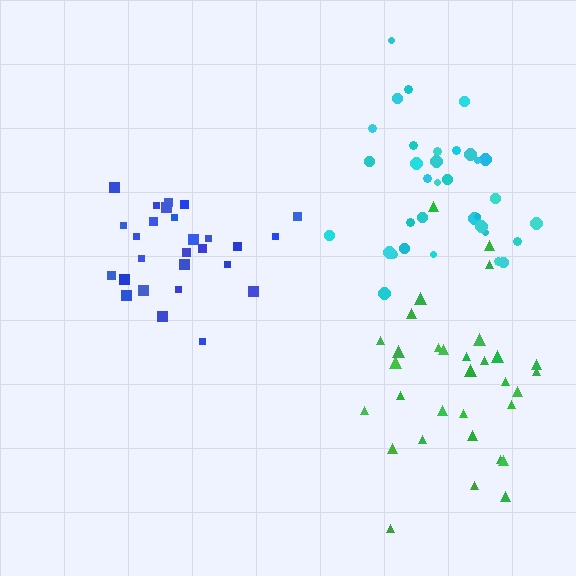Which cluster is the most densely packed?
Cyan.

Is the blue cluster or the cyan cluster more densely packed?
Cyan.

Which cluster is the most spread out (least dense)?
Green.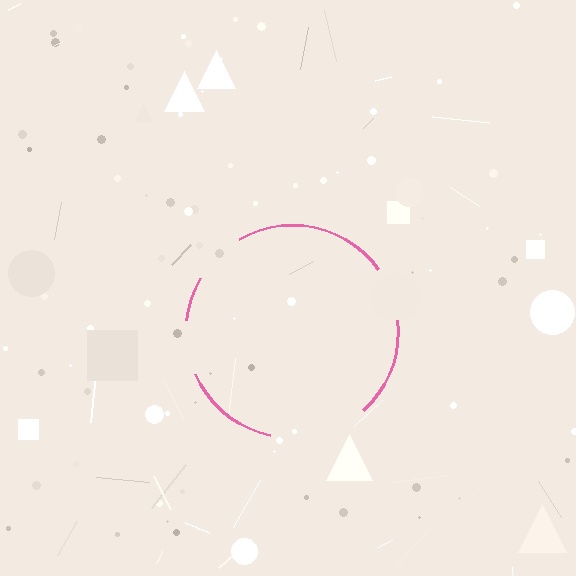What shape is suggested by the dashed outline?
The dashed outline suggests a circle.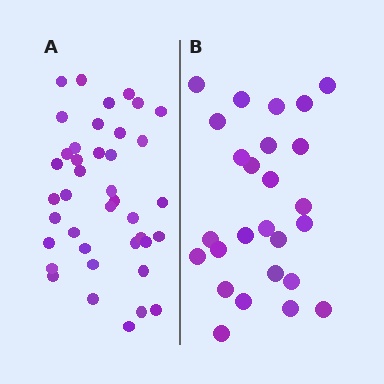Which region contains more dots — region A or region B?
Region A (the left region) has more dots.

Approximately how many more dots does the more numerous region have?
Region A has approximately 15 more dots than region B.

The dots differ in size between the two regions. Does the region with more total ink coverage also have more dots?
No. Region B has more total ink coverage because its dots are larger, but region A actually contains more individual dots. Total area can be misleading — the number of items is what matters here.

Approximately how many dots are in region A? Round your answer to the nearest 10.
About 40 dots.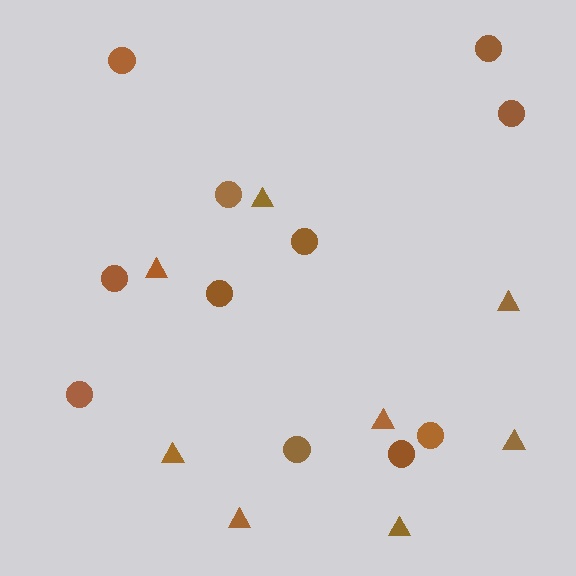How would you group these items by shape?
There are 2 groups: one group of circles (11) and one group of triangles (8).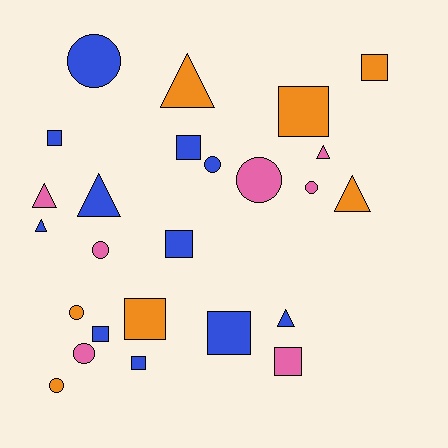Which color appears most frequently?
Blue, with 11 objects.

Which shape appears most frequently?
Square, with 10 objects.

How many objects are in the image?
There are 25 objects.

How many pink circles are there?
There are 4 pink circles.